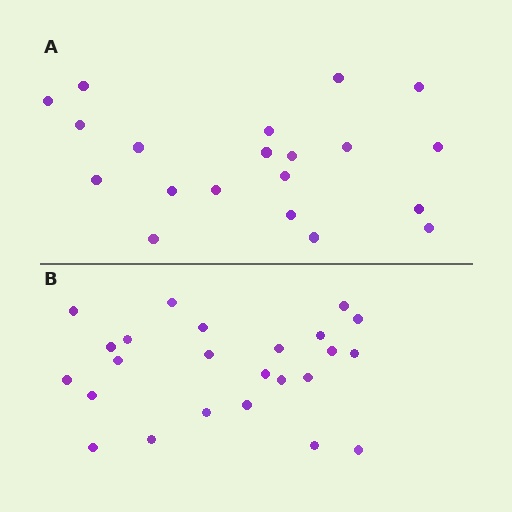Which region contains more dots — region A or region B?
Region B (the bottom region) has more dots.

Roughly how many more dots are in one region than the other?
Region B has about 4 more dots than region A.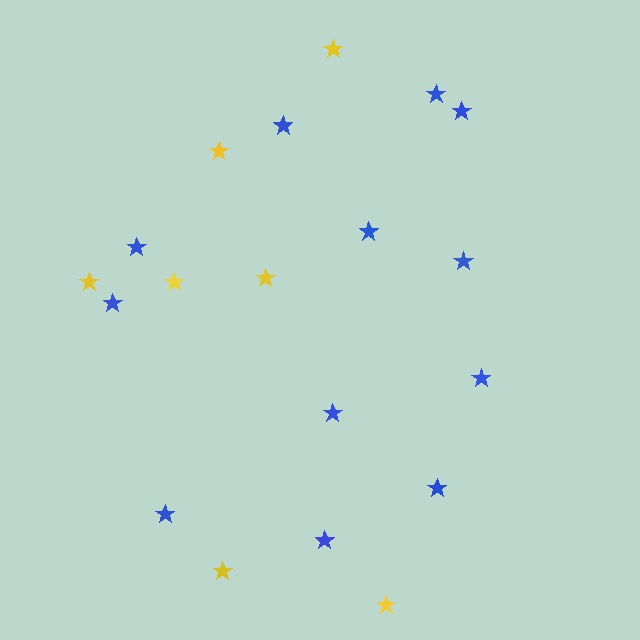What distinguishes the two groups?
There are 2 groups: one group of yellow stars (7) and one group of blue stars (12).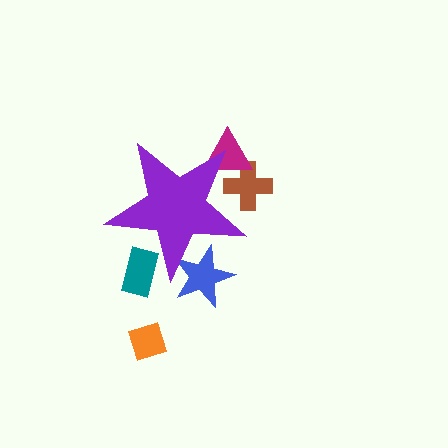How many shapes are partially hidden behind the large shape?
4 shapes are partially hidden.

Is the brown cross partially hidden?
Yes, the brown cross is partially hidden behind the purple star.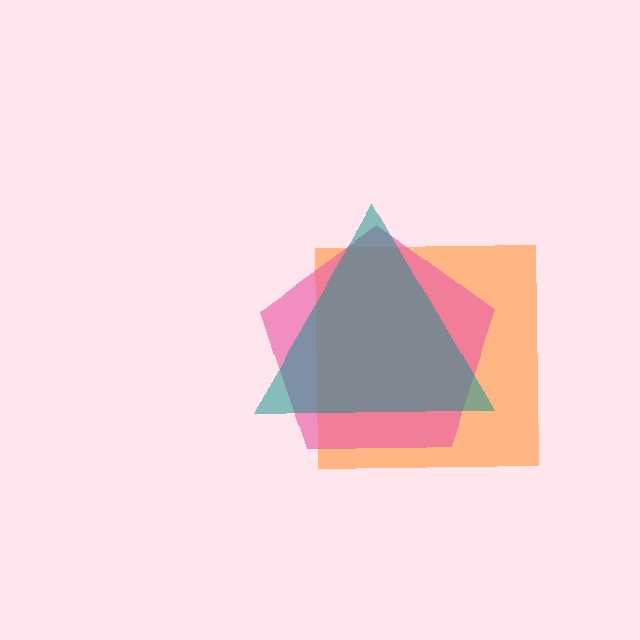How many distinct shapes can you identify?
There are 3 distinct shapes: an orange square, a pink pentagon, a teal triangle.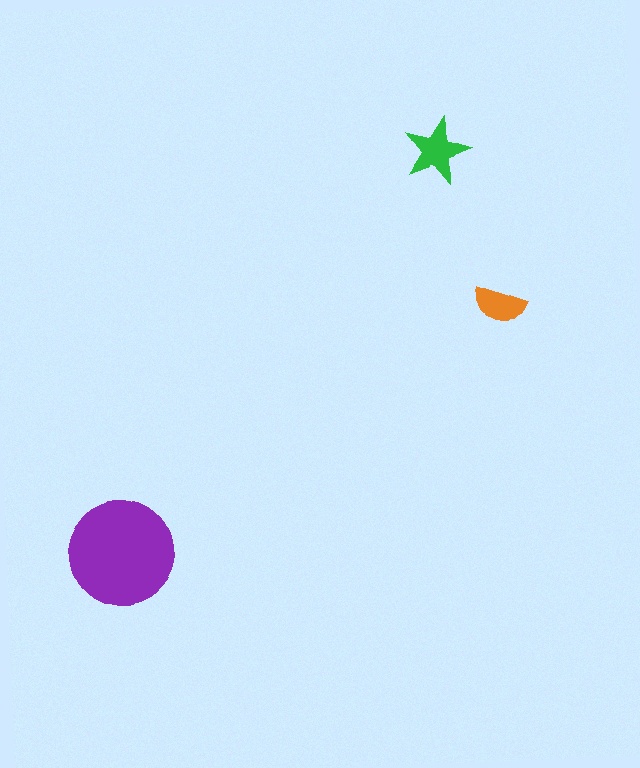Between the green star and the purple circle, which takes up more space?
The purple circle.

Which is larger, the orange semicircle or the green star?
The green star.